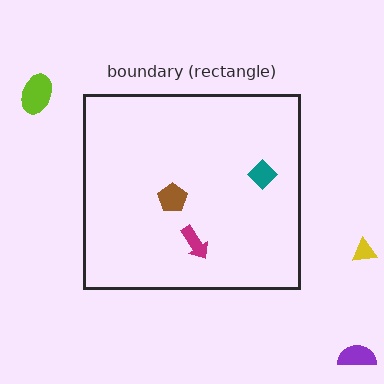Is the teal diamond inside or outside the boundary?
Inside.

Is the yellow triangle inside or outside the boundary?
Outside.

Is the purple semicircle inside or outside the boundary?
Outside.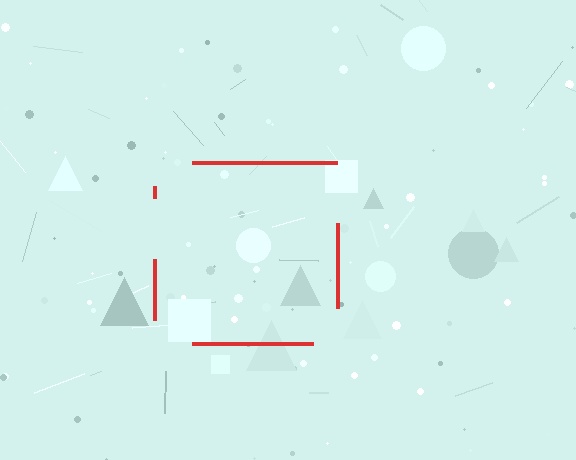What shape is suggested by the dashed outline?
The dashed outline suggests a square.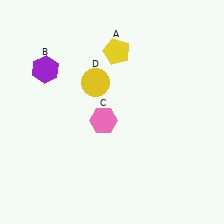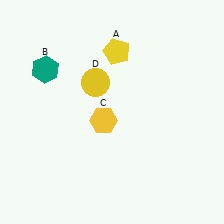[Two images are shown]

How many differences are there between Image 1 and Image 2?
There are 2 differences between the two images.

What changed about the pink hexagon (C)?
In Image 1, C is pink. In Image 2, it changed to yellow.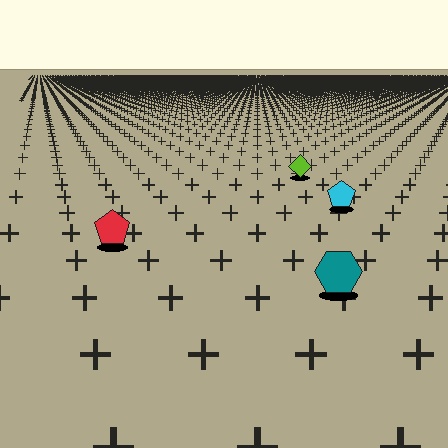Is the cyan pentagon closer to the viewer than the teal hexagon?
No. The teal hexagon is closer — you can tell from the texture gradient: the ground texture is coarser near it.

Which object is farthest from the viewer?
The lime diamond is farthest from the viewer. It appears smaller and the ground texture around it is denser.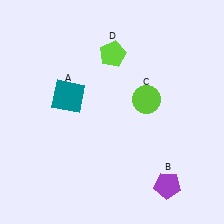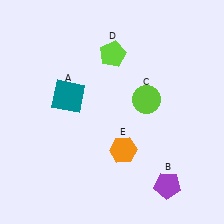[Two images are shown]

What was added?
An orange hexagon (E) was added in Image 2.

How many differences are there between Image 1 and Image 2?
There is 1 difference between the two images.